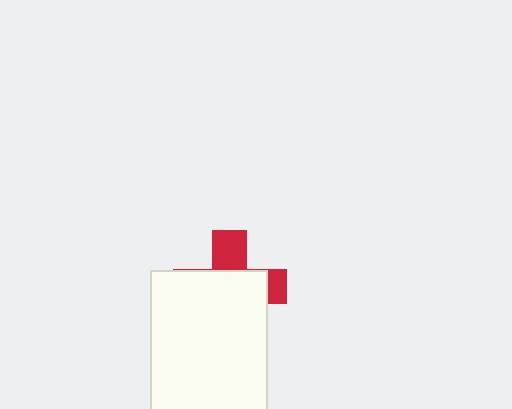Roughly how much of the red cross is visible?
A small part of it is visible (roughly 31%).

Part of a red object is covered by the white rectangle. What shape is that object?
It is a cross.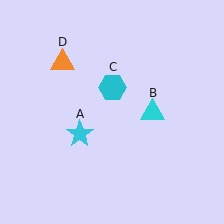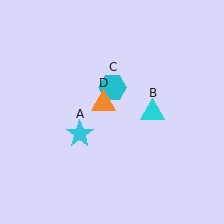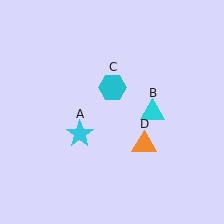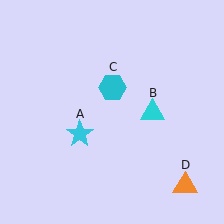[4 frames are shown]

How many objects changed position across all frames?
1 object changed position: orange triangle (object D).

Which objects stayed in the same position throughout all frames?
Cyan star (object A) and cyan triangle (object B) and cyan hexagon (object C) remained stationary.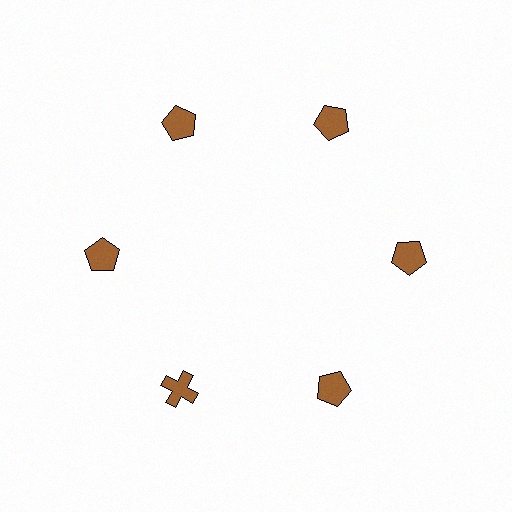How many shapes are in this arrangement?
There are 6 shapes arranged in a ring pattern.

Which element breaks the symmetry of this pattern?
The brown cross at roughly the 7 o'clock position breaks the symmetry. All other shapes are brown pentagons.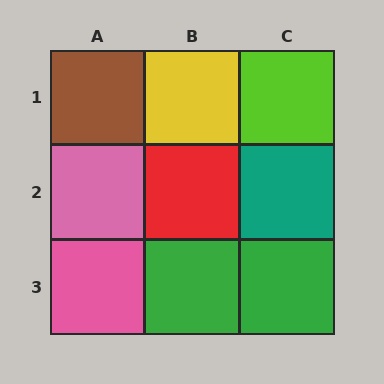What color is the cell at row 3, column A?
Pink.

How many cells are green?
2 cells are green.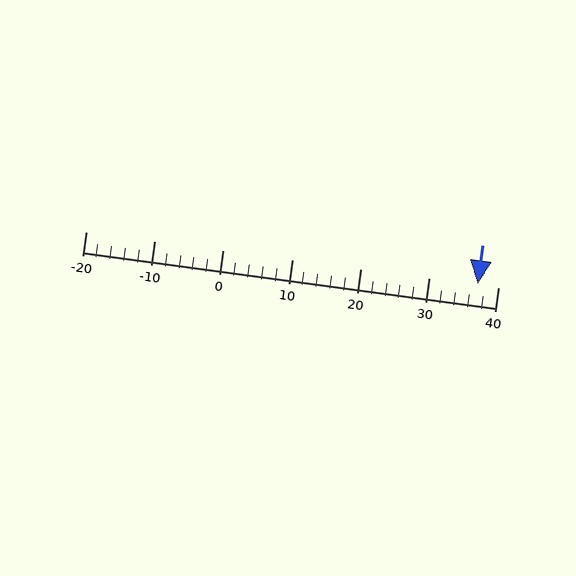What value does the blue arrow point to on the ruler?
The blue arrow points to approximately 37.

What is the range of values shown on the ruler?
The ruler shows values from -20 to 40.